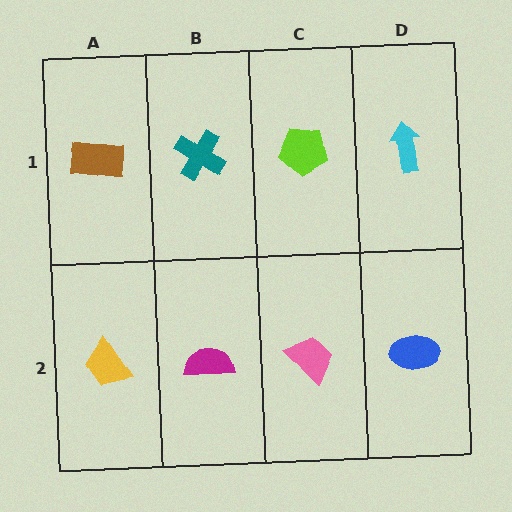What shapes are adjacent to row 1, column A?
A yellow trapezoid (row 2, column A), a teal cross (row 1, column B).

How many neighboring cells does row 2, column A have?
2.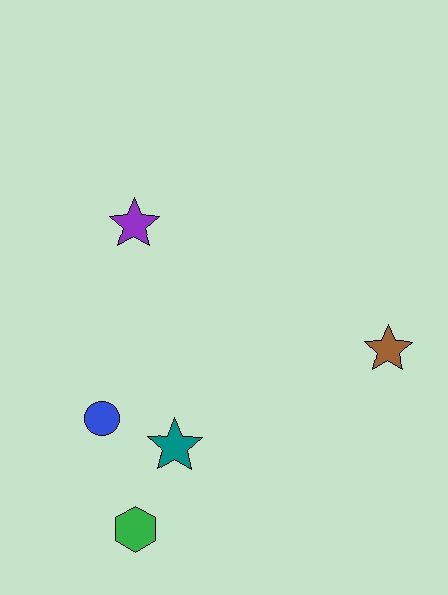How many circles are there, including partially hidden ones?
There is 1 circle.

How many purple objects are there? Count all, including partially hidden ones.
There is 1 purple object.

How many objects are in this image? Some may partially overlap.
There are 5 objects.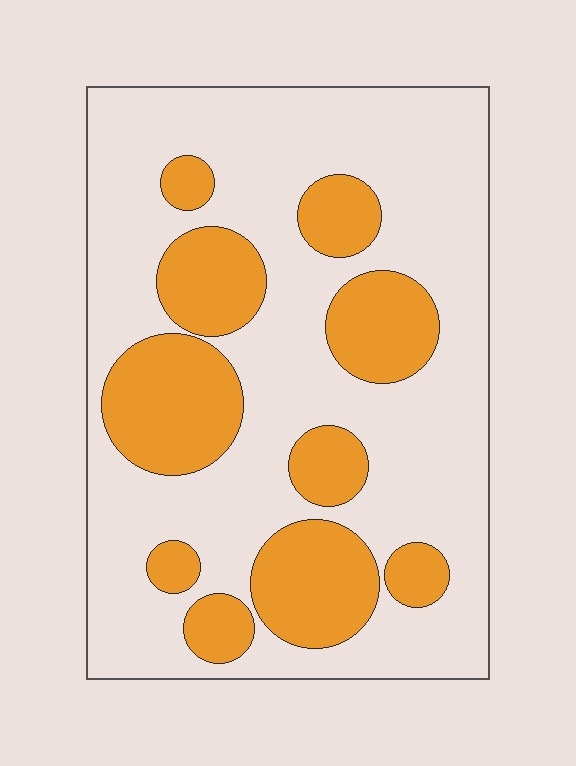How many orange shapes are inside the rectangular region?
10.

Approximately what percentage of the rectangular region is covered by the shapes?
Approximately 30%.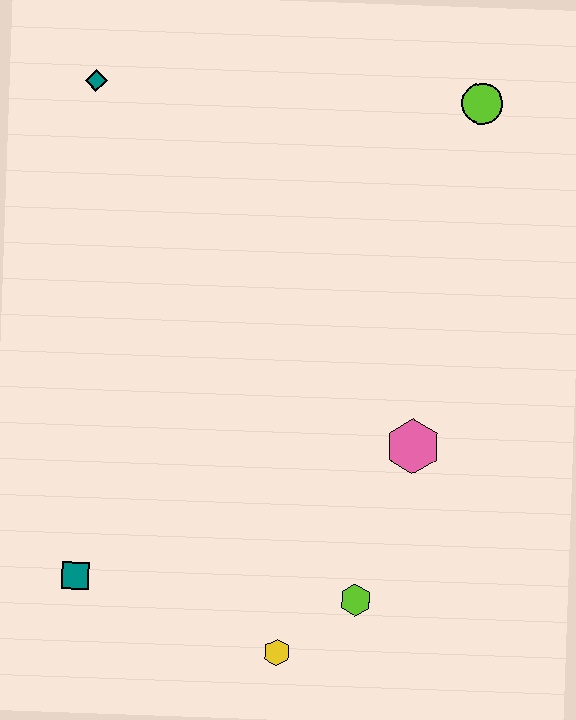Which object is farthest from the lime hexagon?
The teal diamond is farthest from the lime hexagon.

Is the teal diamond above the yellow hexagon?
Yes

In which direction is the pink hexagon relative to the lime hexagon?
The pink hexagon is above the lime hexagon.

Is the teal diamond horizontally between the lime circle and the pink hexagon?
No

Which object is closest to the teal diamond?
The lime circle is closest to the teal diamond.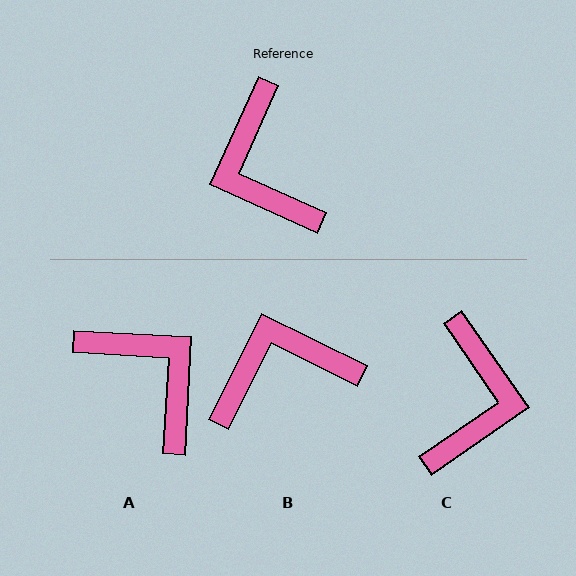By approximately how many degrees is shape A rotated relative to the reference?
Approximately 159 degrees clockwise.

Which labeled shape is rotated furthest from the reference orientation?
A, about 159 degrees away.